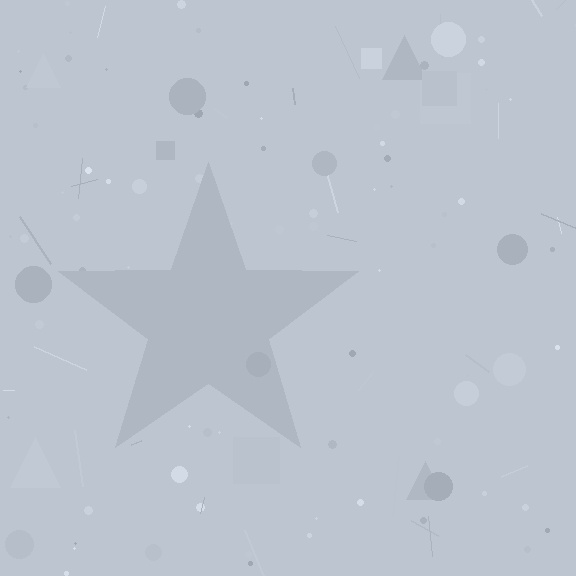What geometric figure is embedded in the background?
A star is embedded in the background.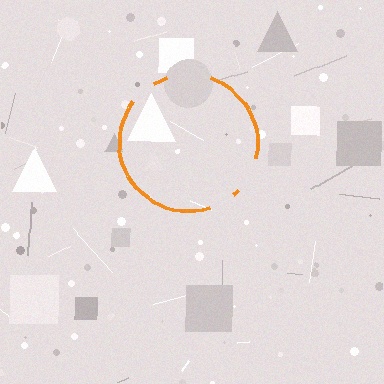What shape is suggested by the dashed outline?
The dashed outline suggests a circle.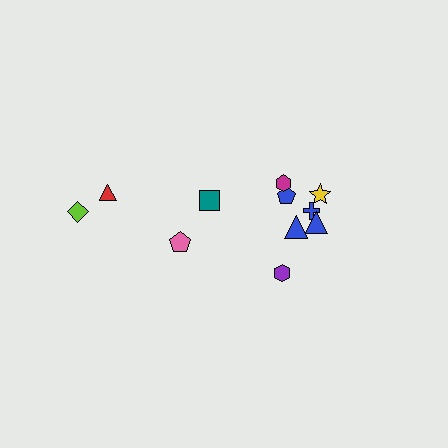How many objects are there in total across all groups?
There are 11 objects.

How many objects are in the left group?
There are 4 objects.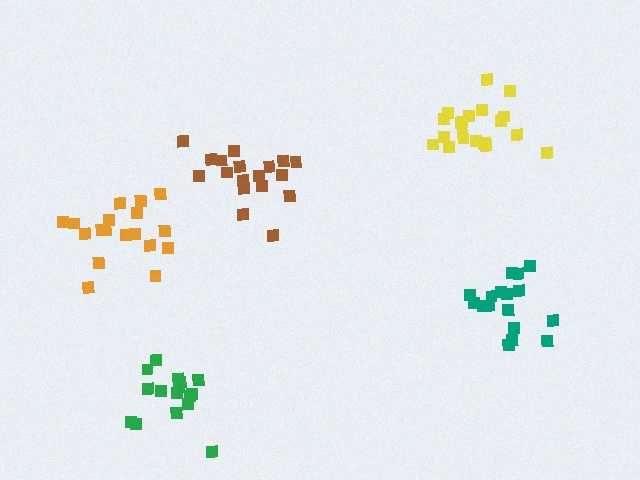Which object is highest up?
The yellow cluster is topmost.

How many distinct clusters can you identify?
There are 5 distinct clusters.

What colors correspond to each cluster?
The clusters are colored: yellow, brown, teal, green, orange.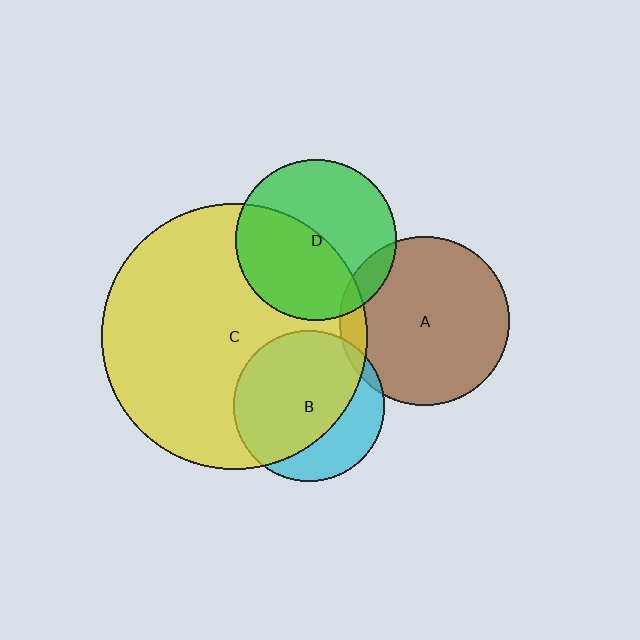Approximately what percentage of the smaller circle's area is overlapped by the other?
Approximately 50%.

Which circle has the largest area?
Circle C (yellow).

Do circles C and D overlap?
Yes.